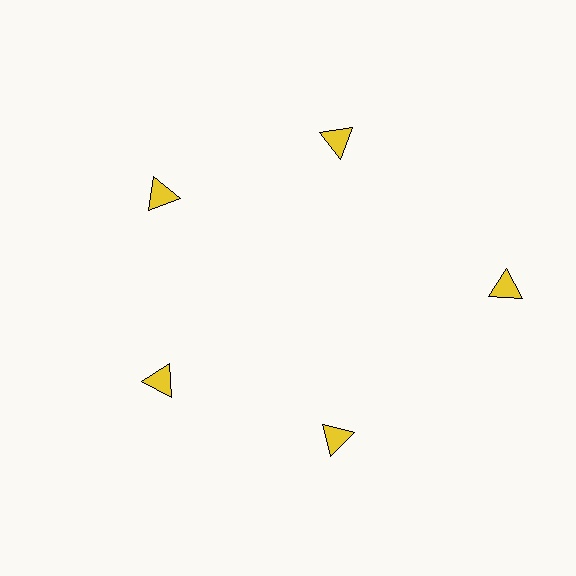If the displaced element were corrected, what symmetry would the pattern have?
It would have 5-fold rotational symmetry — the pattern would map onto itself every 72 degrees.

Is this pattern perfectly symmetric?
No. The 5 yellow triangles are arranged in a ring, but one element near the 3 o'clock position is pushed outward from the center, breaking the 5-fold rotational symmetry.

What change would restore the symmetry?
The symmetry would be restored by moving it inward, back onto the ring so that all 5 triangles sit at equal angles and equal distance from the center.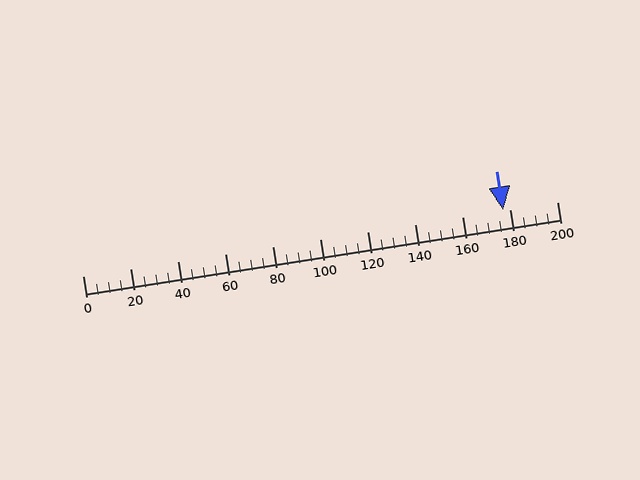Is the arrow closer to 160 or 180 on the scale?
The arrow is closer to 180.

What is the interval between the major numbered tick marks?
The major tick marks are spaced 20 units apart.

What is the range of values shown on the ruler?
The ruler shows values from 0 to 200.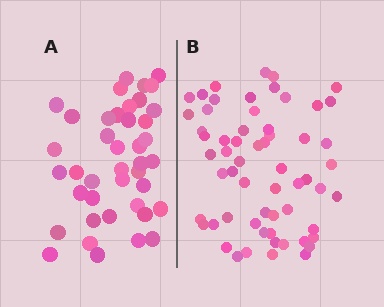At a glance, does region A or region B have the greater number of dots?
Region B (the right region) has more dots.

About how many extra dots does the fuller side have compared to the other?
Region B has approximately 20 more dots than region A.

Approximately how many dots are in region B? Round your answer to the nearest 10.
About 60 dots.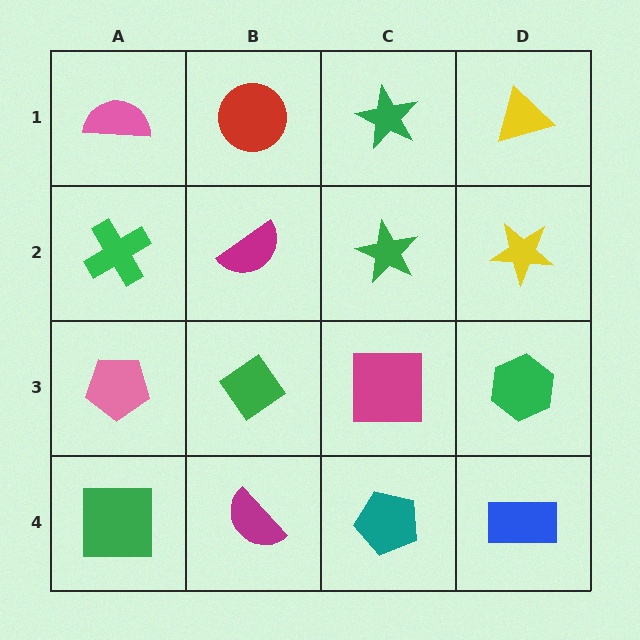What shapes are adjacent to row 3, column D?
A yellow star (row 2, column D), a blue rectangle (row 4, column D), a magenta square (row 3, column C).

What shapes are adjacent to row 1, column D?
A yellow star (row 2, column D), a green star (row 1, column C).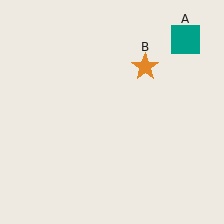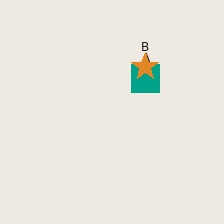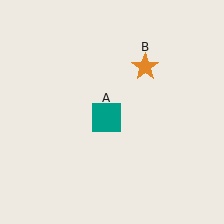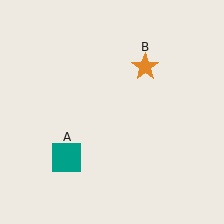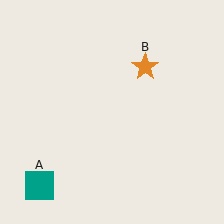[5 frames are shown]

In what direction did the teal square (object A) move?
The teal square (object A) moved down and to the left.